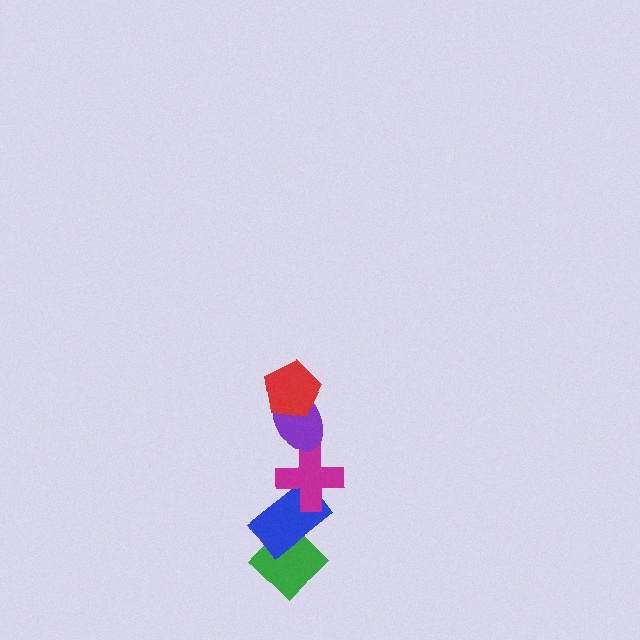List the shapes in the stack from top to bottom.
From top to bottom: the red pentagon, the purple ellipse, the magenta cross, the blue rectangle, the green diamond.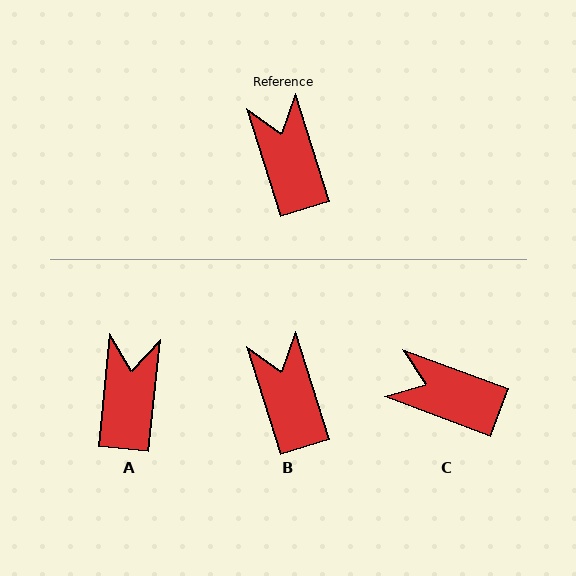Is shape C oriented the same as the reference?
No, it is off by about 52 degrees.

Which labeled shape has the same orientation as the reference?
B.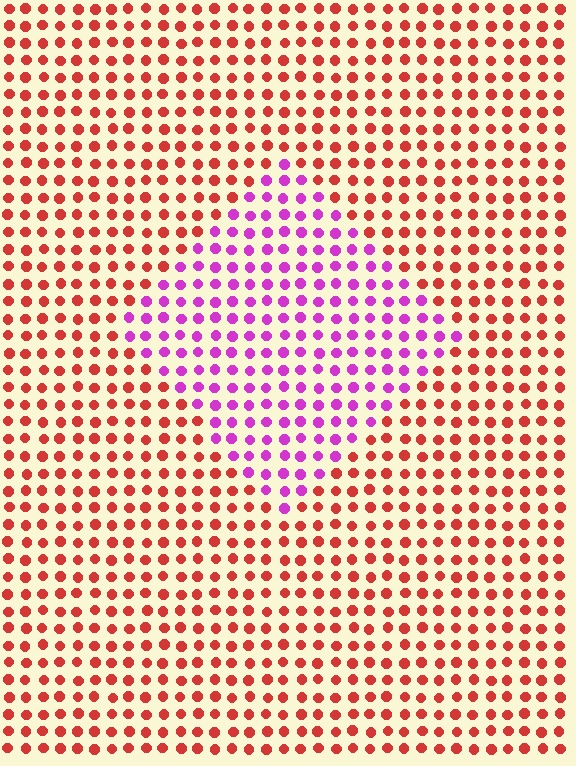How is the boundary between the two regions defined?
The boundary is defined purely by a slight shift in hue (about 59 degrees). Spacing, size, and orientation are identical on both sides.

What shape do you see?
I see a diamond.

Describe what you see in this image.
The image is filled with small red elements in a uniform arrangement. A diamond-shaped region is visible where the elements are tinted to a slightly different hue, forming a subtle color boundary.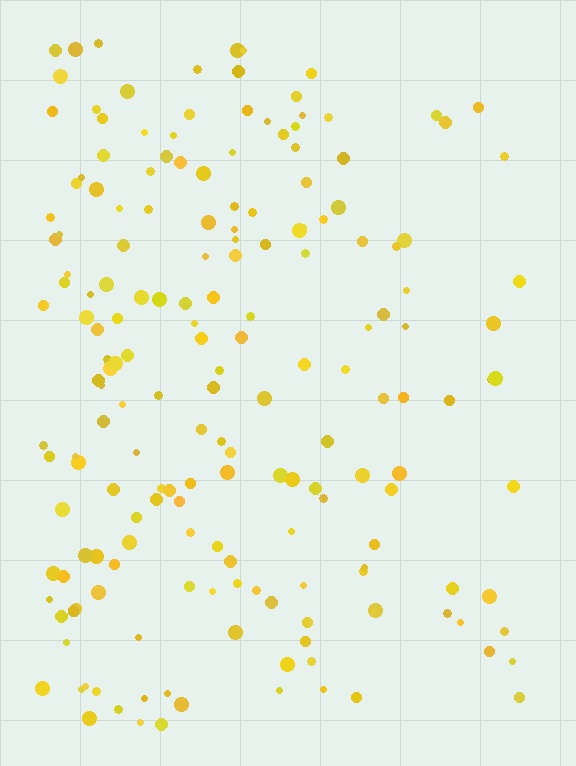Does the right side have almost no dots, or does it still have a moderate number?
Still a moderate number, just noticeably fewer than the left.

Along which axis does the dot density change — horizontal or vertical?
Horizontal.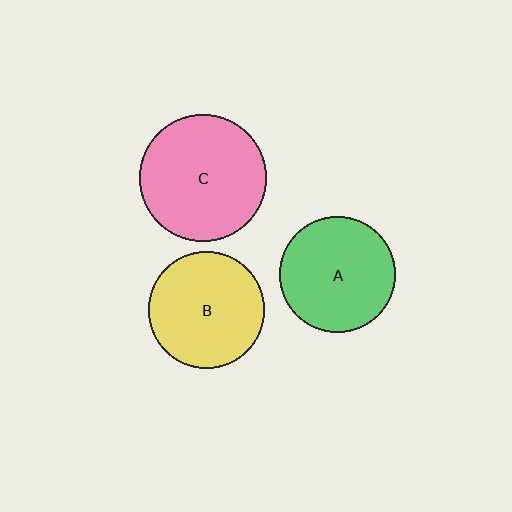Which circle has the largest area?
Circle C (pink).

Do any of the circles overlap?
No, none of the circles overlap.